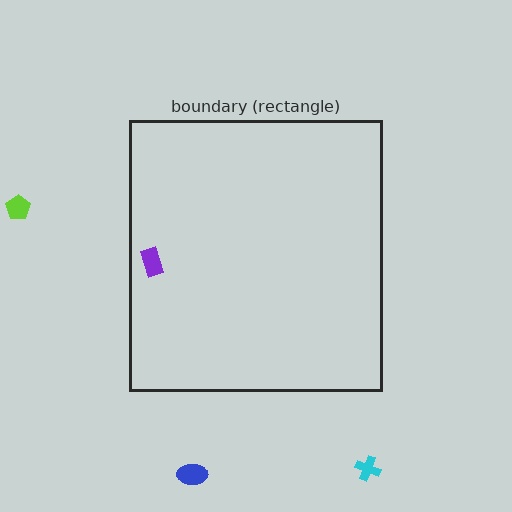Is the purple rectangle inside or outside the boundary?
Inside.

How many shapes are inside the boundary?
1 inside, 3 outside.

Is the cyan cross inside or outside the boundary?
Outside.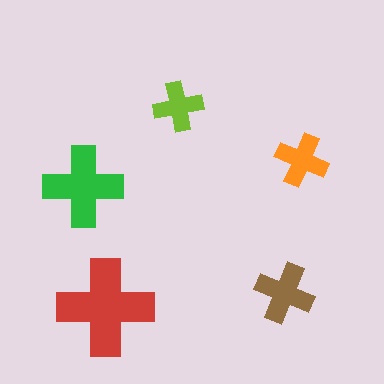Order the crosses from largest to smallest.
the red one, the green one, the brown one, the orange one, the lime one.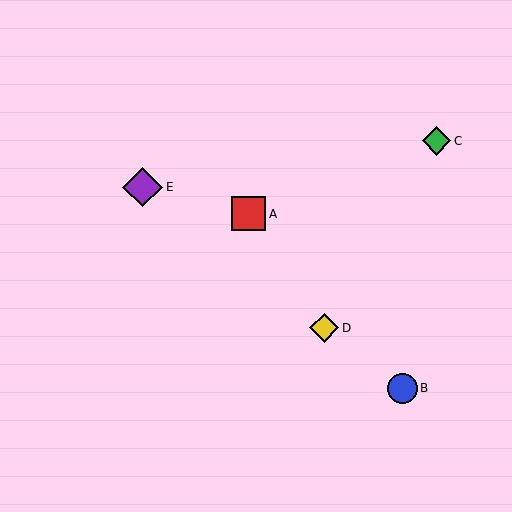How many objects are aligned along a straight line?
3 objects (B, D, E) are aligned along a straight line.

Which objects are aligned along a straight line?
Objects B, D, E are aligned along a straight line.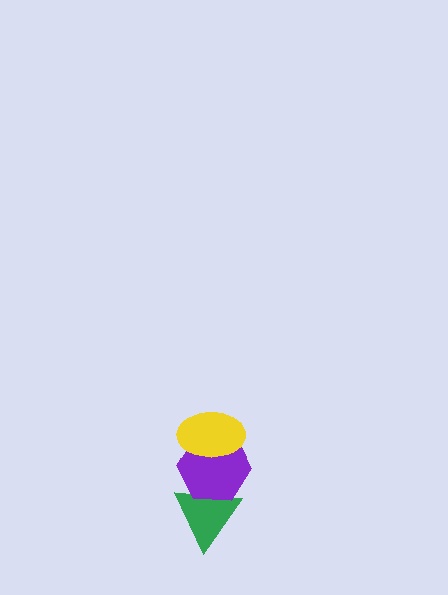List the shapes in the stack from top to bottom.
From top to bottom: the yellow ellipse, the purple hexagon, the green triangle.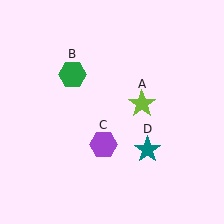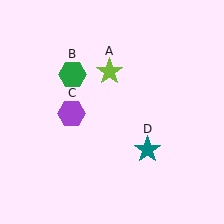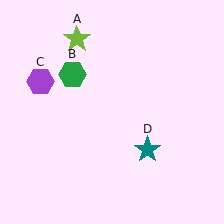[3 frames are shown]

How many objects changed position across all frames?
2 objects changed position: lime star (object A), purple hexagon (object C).